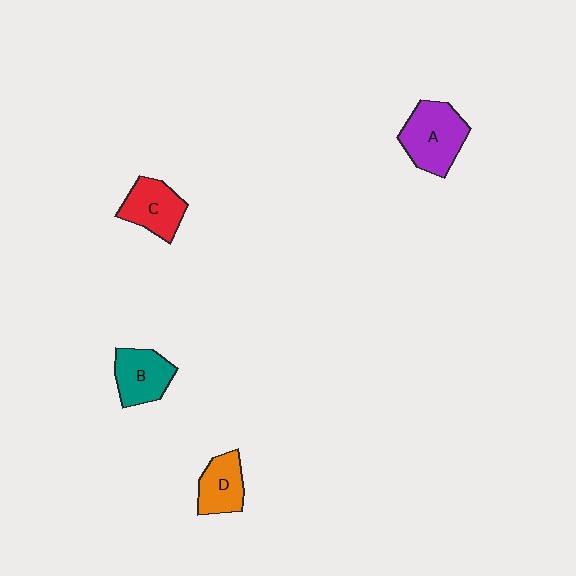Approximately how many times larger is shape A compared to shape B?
Approximately 1.3 times.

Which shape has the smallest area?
Shape D (orange).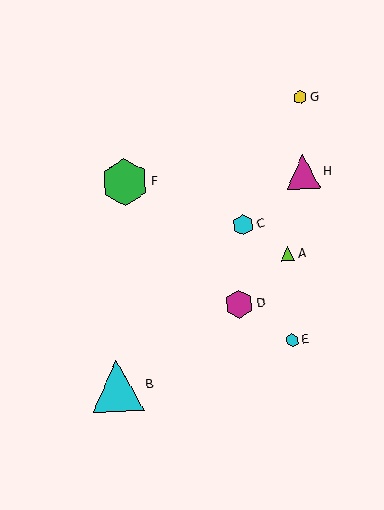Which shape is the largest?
The cyan triangle (labeled B) is the largest.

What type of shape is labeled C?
Shape C is a cyan hexagon.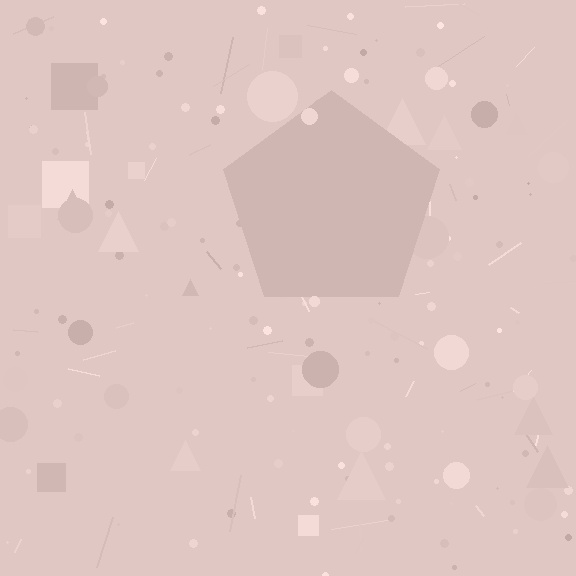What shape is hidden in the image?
A pentagon is hidden in the image.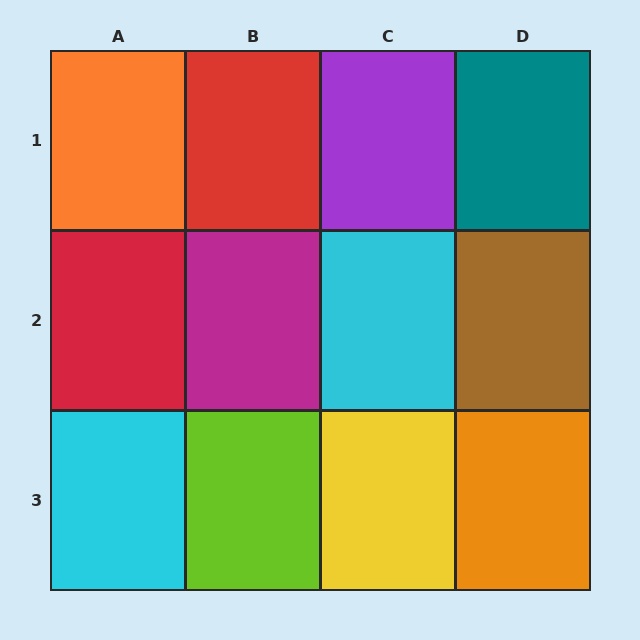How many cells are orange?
2 cells are orange.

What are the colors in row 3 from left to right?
Cyan, lime, yellow, orange.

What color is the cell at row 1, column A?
Orange.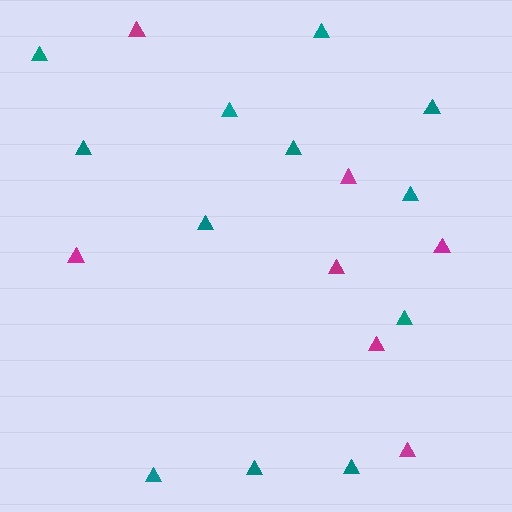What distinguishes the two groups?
There are 2 groups: one group of magenta triangles (7) and one group of teal triangles (12).